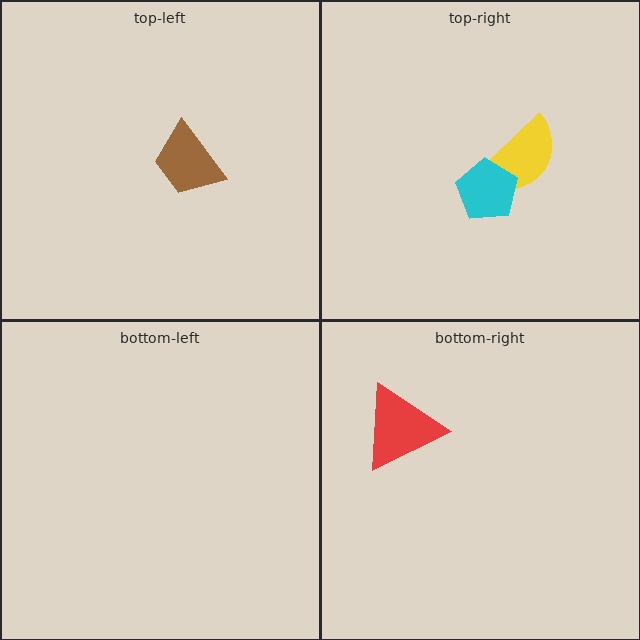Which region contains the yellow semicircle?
The top-right region.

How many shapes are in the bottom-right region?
1.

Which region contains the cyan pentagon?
The top-right region.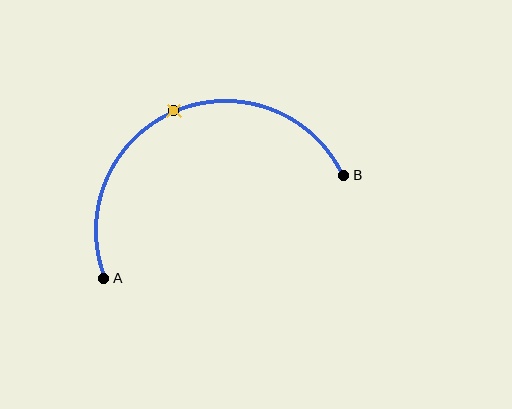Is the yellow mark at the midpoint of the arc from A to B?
Yes. The yellow mark lies on the arc at equal arc-length from both A and B — it is the arc midpoint.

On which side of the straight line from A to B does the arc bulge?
The arc bulges above the straight line connecting A and B.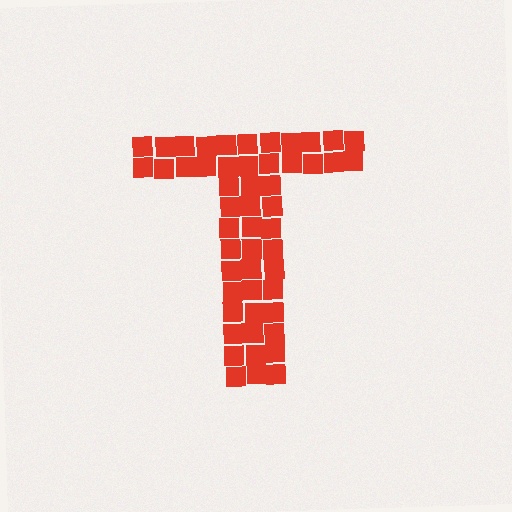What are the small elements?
The small elements are squares.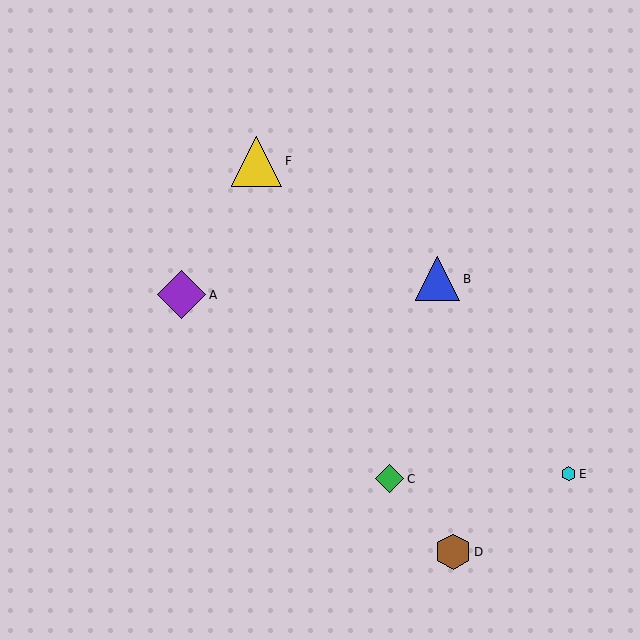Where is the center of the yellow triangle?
The center of the yellow triangle is at (256, 161).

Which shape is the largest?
The yellow triangle (labeled F) is the largest.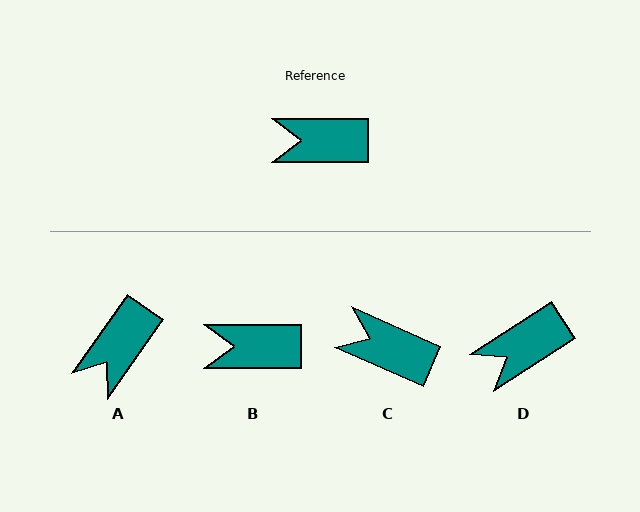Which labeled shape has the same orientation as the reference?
B.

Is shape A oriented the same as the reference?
No, it is off by about 54 degrees.